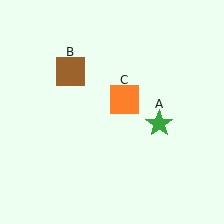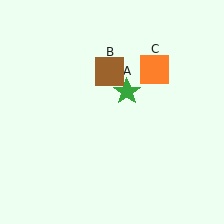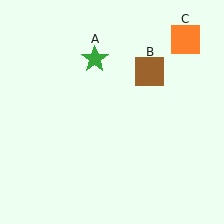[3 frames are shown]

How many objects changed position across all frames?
3 objects changed position: green star (object A), brown square (object B), orange square (object C).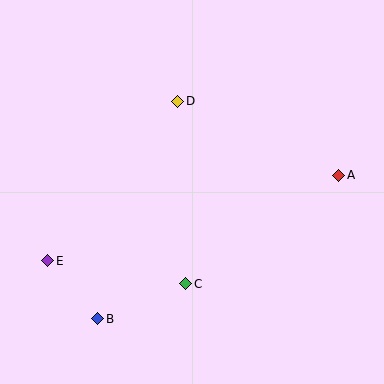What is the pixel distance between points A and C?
The distance between A and C is 188 pixels.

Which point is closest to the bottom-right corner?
Point A is closest to the bottom-right corner.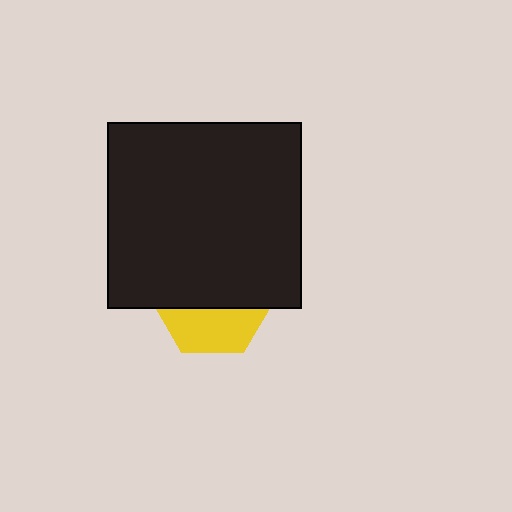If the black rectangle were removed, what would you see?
You would see the complete yellow hexagon.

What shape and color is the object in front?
The object in front is a black rectangle.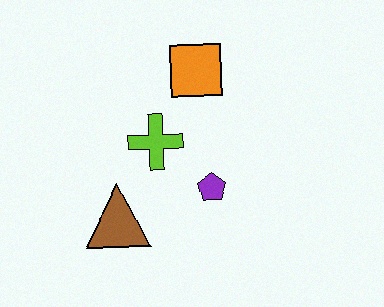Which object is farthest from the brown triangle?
The orange square is farthest from the brown triangle.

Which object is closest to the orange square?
The lime cross is closest to the orange square.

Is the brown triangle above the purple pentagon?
No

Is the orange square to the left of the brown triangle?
No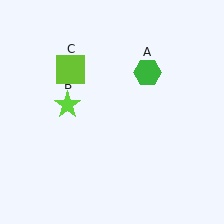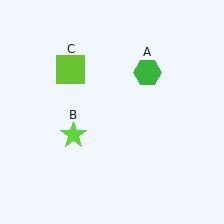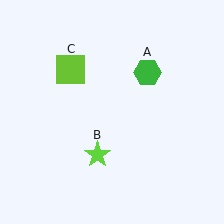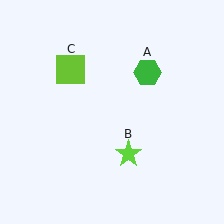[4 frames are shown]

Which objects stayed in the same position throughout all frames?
Green hexagon (object A) and lime square (object C) remained stationary.